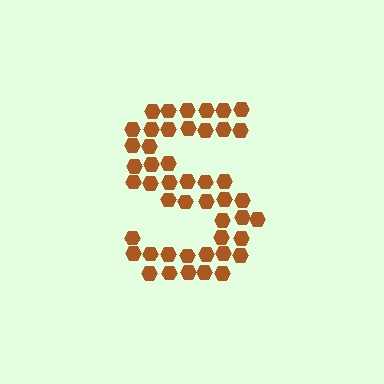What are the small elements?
The small elements are hexagons.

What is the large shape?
The large shape is the letter S.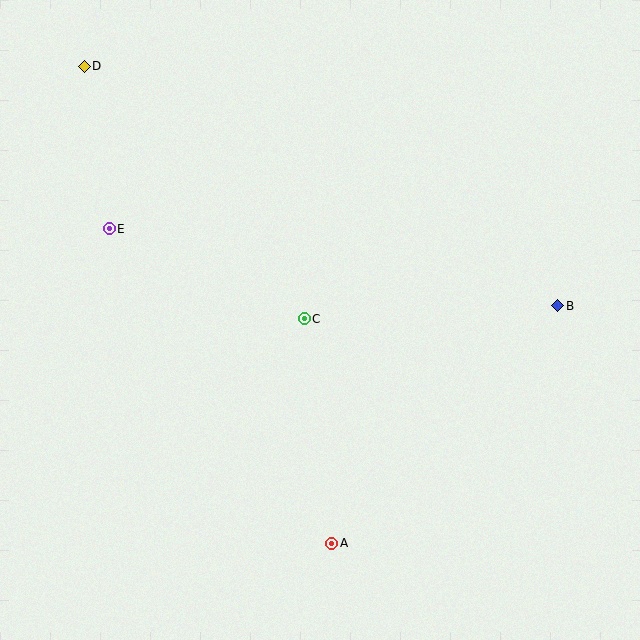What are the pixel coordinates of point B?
Point B is at (558, 306).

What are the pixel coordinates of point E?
Point E is at (109, 229).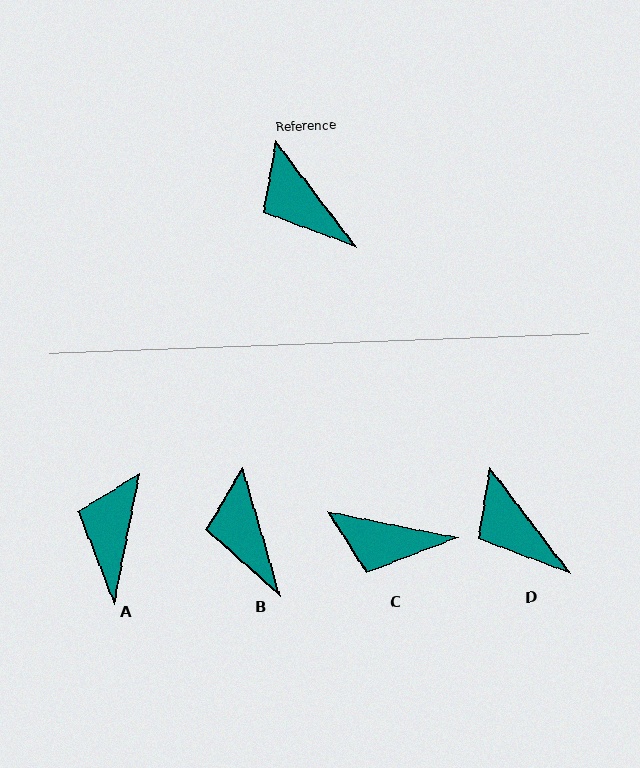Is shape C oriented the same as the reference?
No, it is off by about 42 degrees.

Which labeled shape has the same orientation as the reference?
D.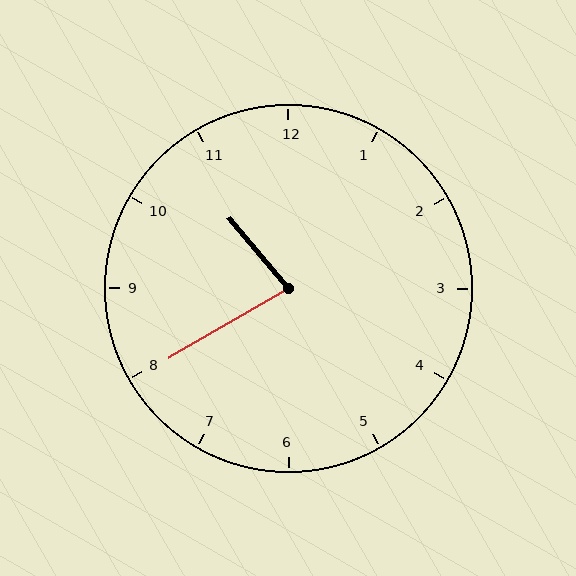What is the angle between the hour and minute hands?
Approximately 80 degrees.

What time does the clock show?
10:40.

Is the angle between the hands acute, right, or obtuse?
It is acute.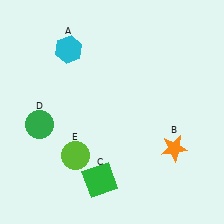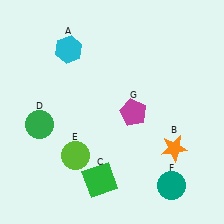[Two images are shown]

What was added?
A teal circle (F), a magenta pentagon (G) were added in Image 2.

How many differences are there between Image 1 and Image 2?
There are 2 differences between the two images.